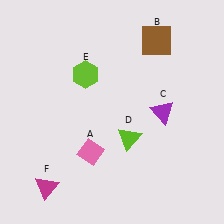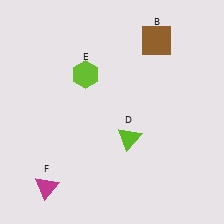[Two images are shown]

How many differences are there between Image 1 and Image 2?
There are 2 differences between the two images.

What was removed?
The purple triangle (C), the pink diamond (A) were removed in Image 2.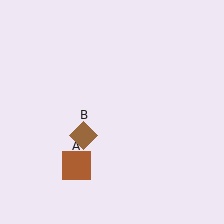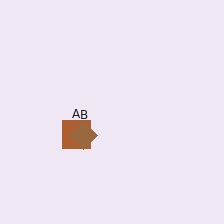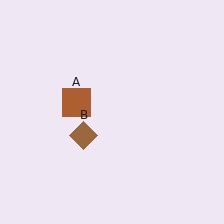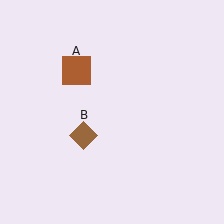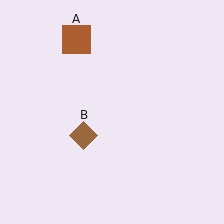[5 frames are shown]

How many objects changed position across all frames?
1 object changed position: brown square (object A).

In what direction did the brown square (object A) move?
The brown square (object A) moved up.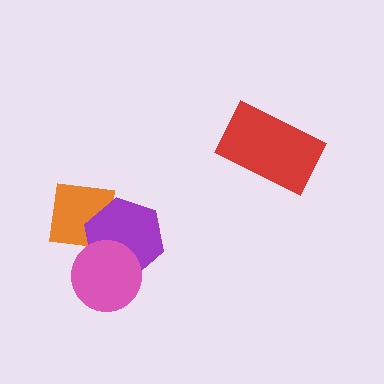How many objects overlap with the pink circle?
1 object overlaps with the pink circle.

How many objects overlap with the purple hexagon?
2 objects overlap with the purple hexagon.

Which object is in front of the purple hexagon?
The pink circle is in front of the purple hexagon.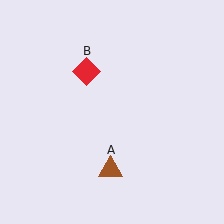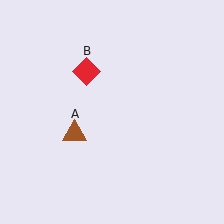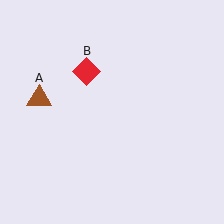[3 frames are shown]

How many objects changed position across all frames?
1 object changed position: brown triangle (object A).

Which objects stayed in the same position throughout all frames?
Red diamond (object B) remained stationary.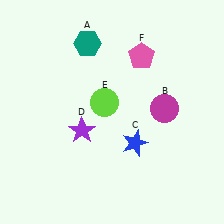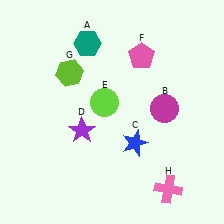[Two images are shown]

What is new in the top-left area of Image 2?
A lime hexagon (G) was added in the top-left area of Image 2.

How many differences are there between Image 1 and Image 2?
There are 2 differences between the two images.